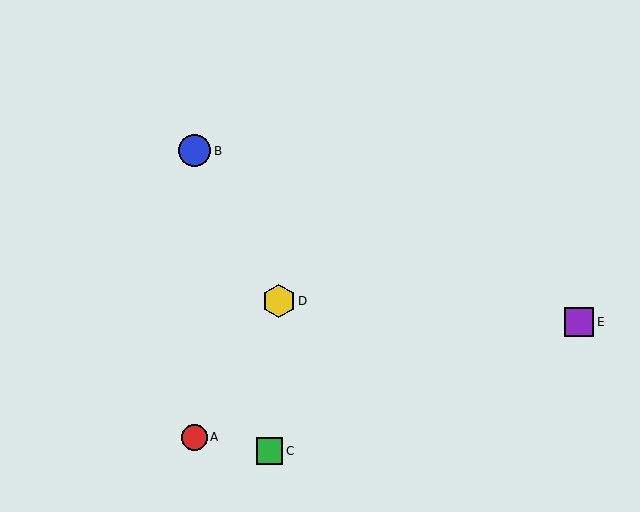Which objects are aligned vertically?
Objects A, B are aligned vertically.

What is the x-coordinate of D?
Object D is at x≈279.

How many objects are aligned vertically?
2 objects (A, B) are aligned vertically.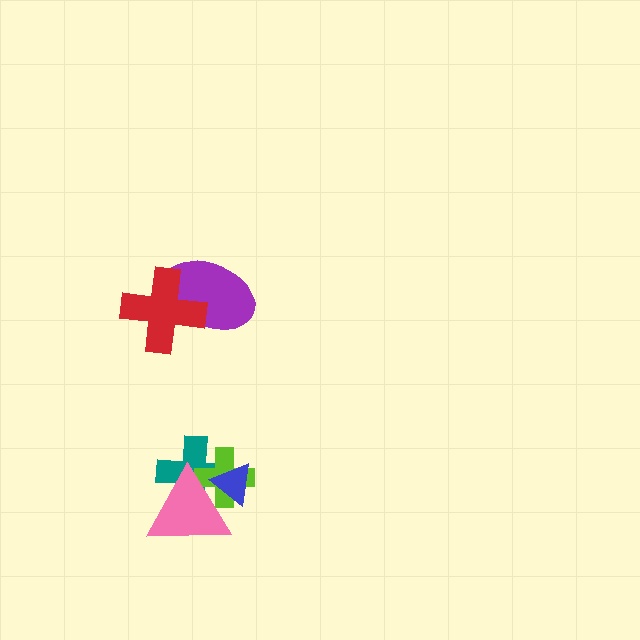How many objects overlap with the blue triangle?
3 objects overlap with the blue triangle.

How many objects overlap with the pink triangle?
3 objects overlap with the pink triangle.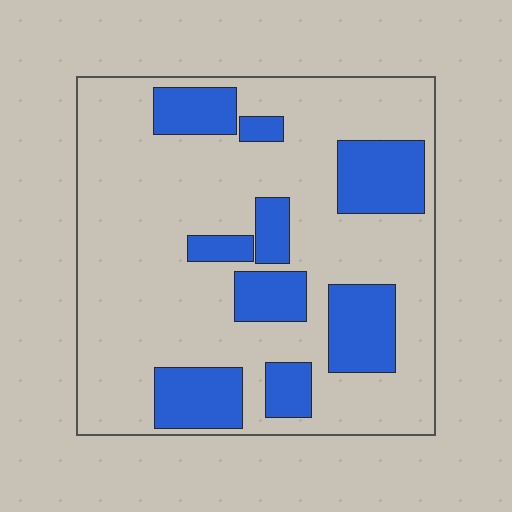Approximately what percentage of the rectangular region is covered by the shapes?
Approximately 25%.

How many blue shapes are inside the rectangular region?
9.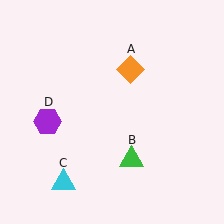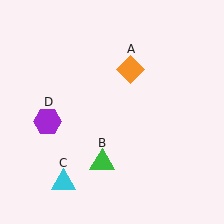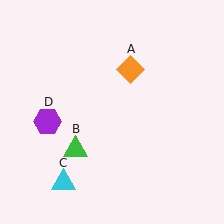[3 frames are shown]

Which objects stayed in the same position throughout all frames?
Orange diamond (object A) and cyan triangle (object C) and purple hexagon (object D) remained stationary.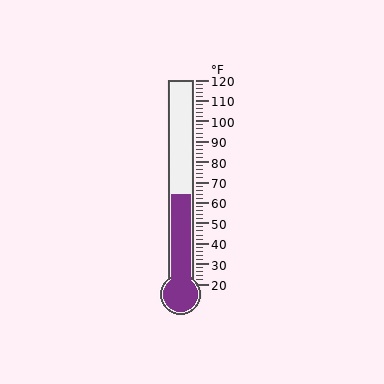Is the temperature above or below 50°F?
The temperature is above 50°F.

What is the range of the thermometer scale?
The thermometer scale ranges from 20°F to 120°F.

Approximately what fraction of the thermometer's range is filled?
The thermometer is filled to approximately 45% of its range.